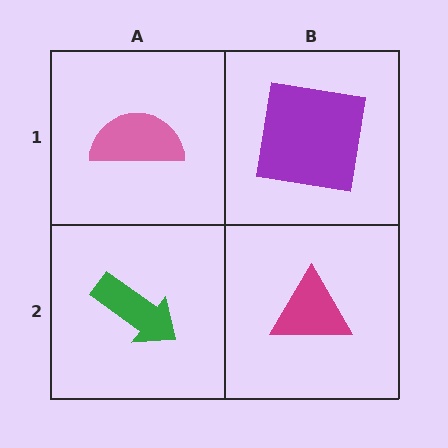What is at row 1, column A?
A pink semicircle.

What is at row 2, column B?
A magenta triangle.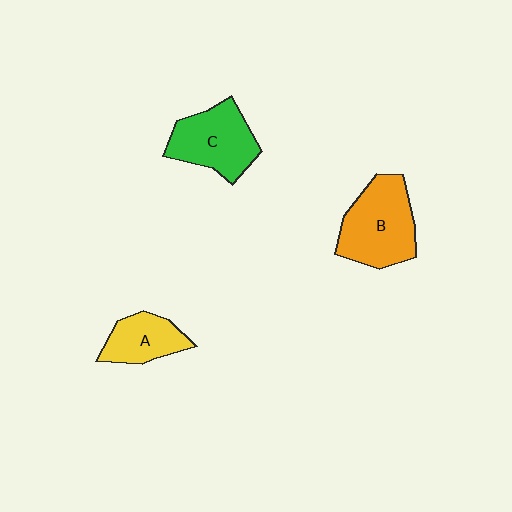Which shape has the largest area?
Shape B (orange).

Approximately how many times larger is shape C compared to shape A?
Approximately 1.5 times.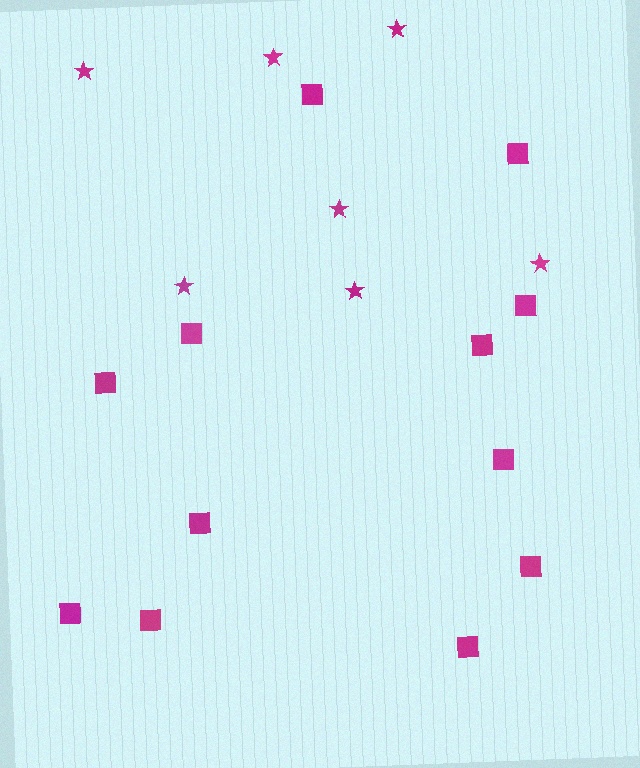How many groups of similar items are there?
There are 2 groups: one group of stars (7) and one group of squares (12).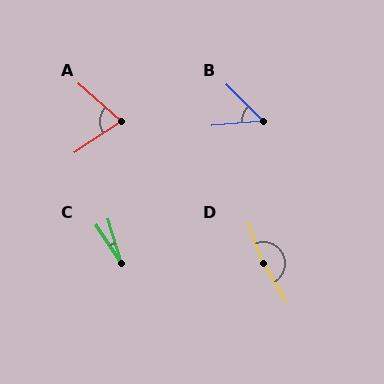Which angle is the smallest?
C, at approximately 16 degrees.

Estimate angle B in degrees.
Approximately 50 degrees.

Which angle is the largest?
D, at approximately 169 degrees.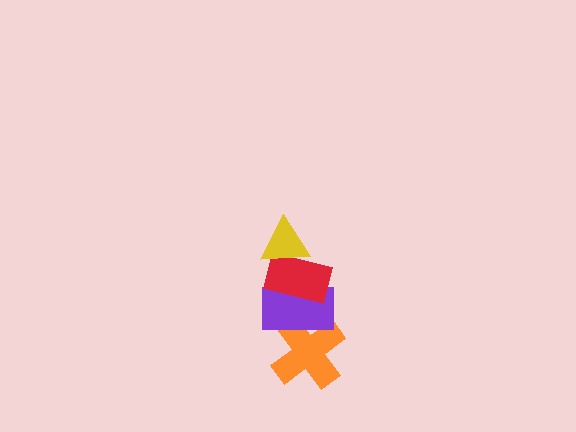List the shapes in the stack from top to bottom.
From top to bottom: the yellow triangle, the red rectangle, the purple rectangle, the orange cross.